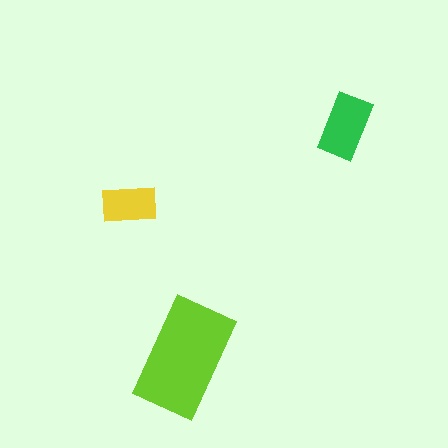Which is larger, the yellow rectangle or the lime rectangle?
The lime one.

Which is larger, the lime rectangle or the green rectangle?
The lime one.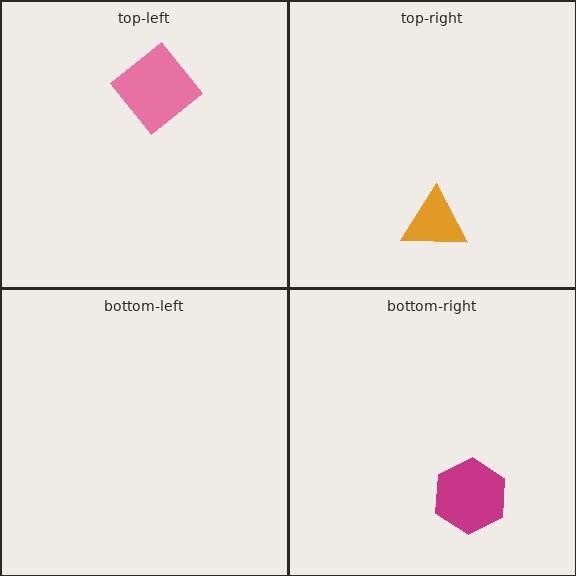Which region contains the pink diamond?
The top-left region.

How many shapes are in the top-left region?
1.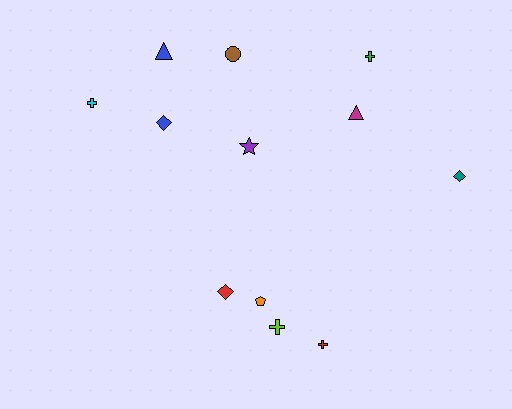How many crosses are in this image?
There are 4 crosses.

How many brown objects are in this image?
There is 1 brown object.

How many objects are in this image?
There are 12 objects.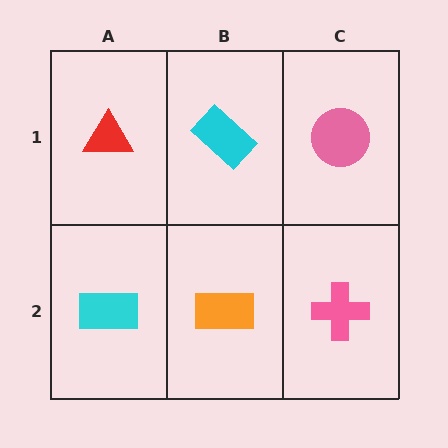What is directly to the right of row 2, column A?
An orange rectangle.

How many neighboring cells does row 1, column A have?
2.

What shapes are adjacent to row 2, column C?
A pink circle (row 1, column C), an orange rectangle (row 2, column B).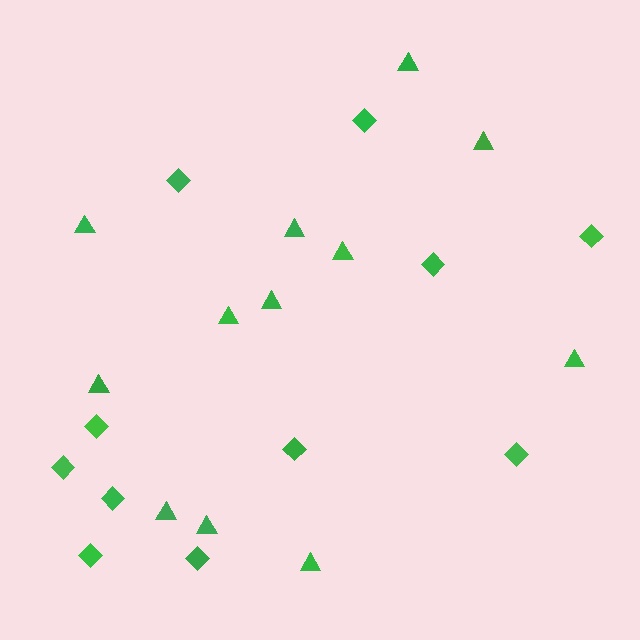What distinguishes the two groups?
There are 2 groups: one group of triangles (12) and one group of diamonds (11).